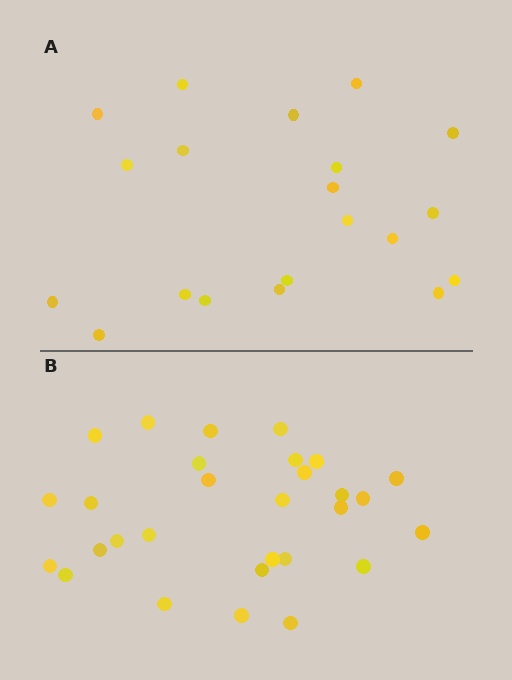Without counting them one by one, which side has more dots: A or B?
Region B (the bottom region) has more dots.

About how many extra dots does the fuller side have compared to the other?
Region B has roughly 8 or so more dots than region A.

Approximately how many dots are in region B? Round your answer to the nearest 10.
About 30 dots. (The exact count is 29, which rounds to 30.)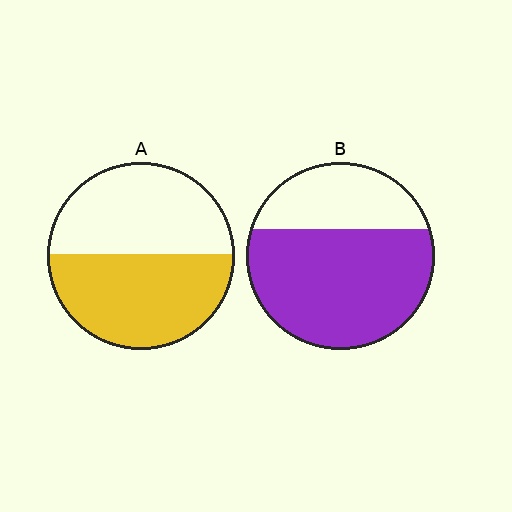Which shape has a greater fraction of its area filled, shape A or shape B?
Shape B.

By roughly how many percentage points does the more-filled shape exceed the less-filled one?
By roughly 15 percentage points (B over A).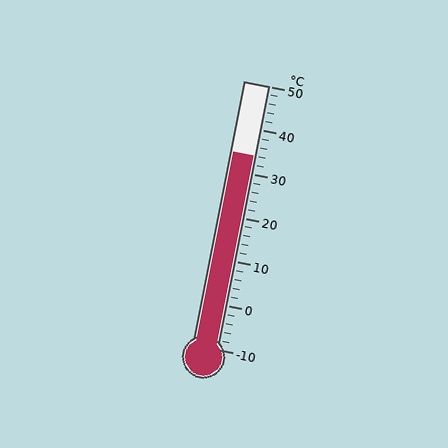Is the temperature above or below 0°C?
The temperature is above 0°C.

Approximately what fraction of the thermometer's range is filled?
The thermometer is filled to approximately 75% of its range.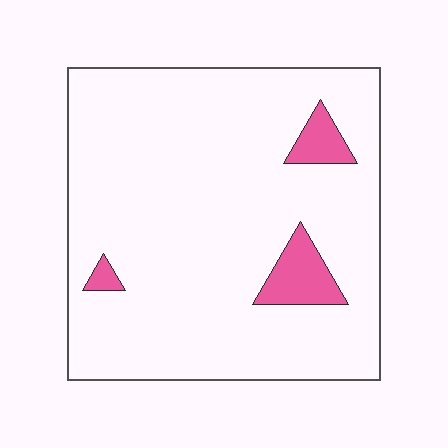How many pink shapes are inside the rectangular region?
3.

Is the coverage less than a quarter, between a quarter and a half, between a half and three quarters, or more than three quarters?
Less than a quarter.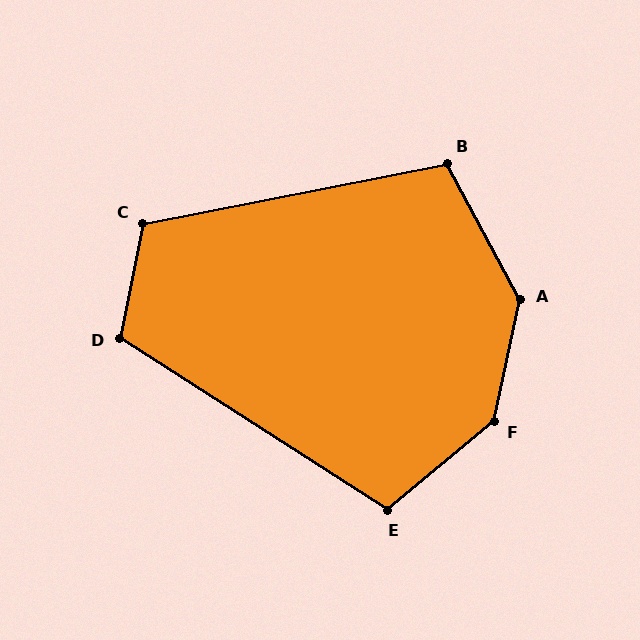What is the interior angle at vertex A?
Approximately 139 degrees (obtuse).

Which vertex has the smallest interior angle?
B, at approximately 107 degrees.